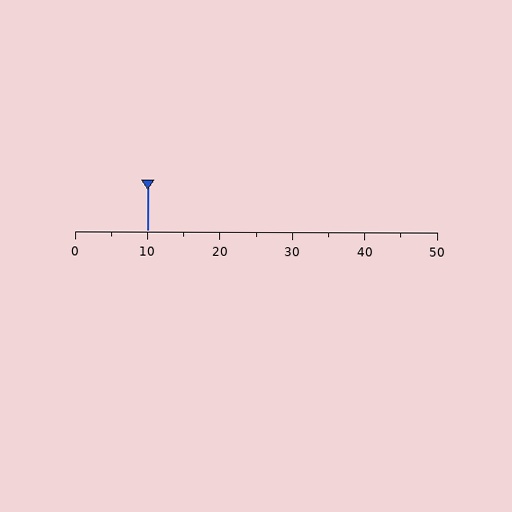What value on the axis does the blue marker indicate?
The marker indicates approximately 10.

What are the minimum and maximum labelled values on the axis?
The axis runs from 0 to 50.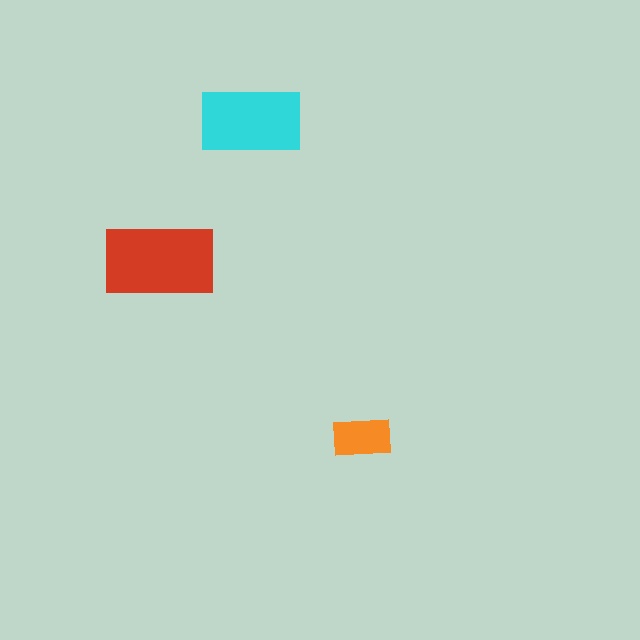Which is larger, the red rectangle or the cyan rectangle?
The red one.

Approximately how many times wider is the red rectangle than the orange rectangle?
About 2 times wider.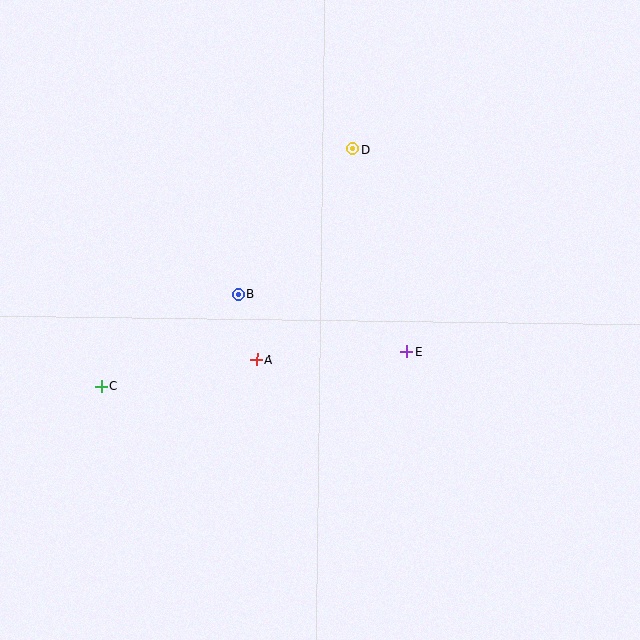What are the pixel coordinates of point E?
Point E is at (406, 352).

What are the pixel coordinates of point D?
Point D is at (353, 149).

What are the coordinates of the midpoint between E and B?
The midpoint between E and B is at (322, 323).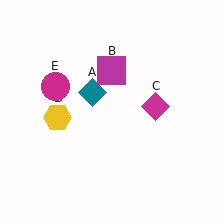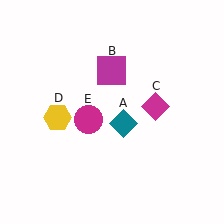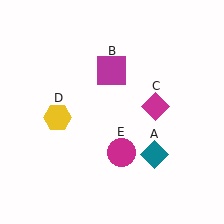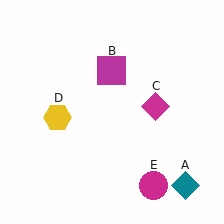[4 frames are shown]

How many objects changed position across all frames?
2 objects changed position: teal diamond (object A), magenta circle (object E).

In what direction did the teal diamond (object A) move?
The teal diamond (object A) moved down and to the right.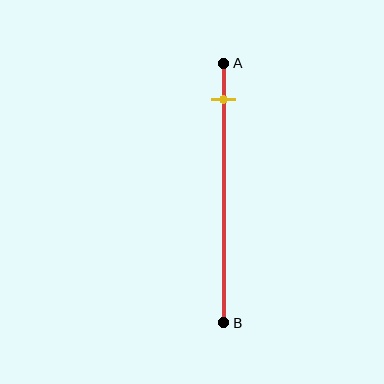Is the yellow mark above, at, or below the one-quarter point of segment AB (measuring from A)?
The yellow mark is above the one-quarter point of segment AB.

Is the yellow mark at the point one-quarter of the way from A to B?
No, the mark is at about 15% from A, not at the 25% one-quarter point.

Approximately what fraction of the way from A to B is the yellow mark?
The yellow mark is approximately 15% of the way from A to B.